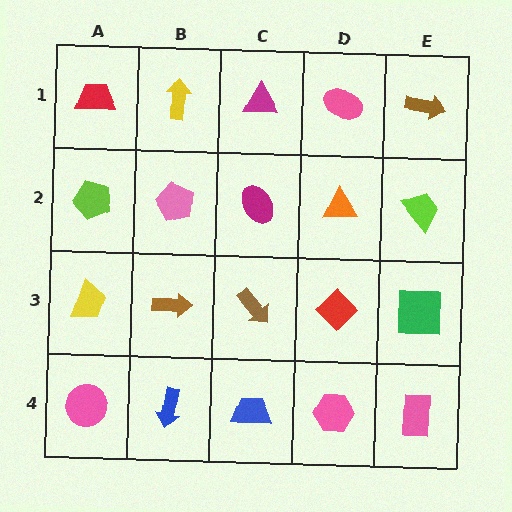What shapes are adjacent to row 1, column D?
An orange triangle (row 2, column D), a magenta triangle (row 1, column C), a brown arrow (row 1, column E).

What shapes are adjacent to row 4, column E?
A green square (row 3, column E), a pink hexagon (row 4, column D).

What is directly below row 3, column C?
A blue trapezoid.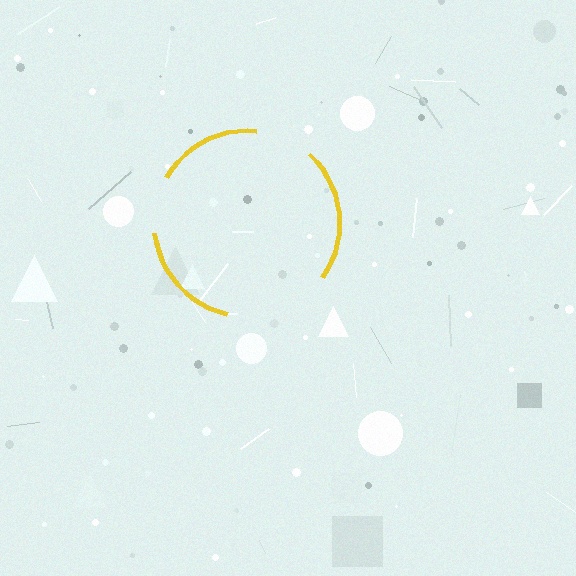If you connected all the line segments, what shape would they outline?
They would outline a circle.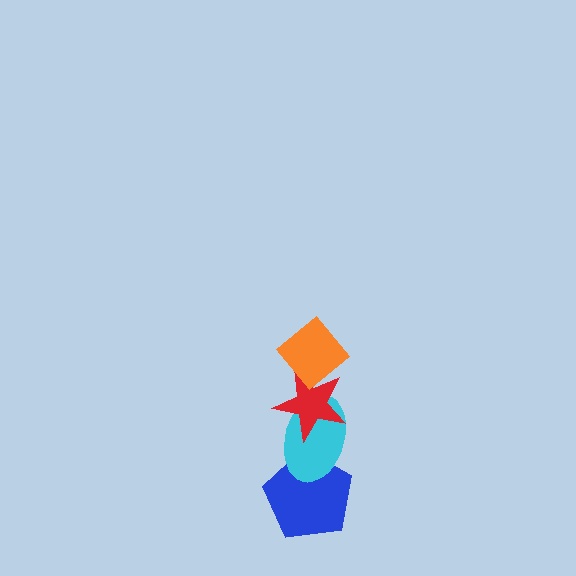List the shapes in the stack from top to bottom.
From top to bottom: the orange diamond, the red star, the cyan ellipse, the blue pentagon.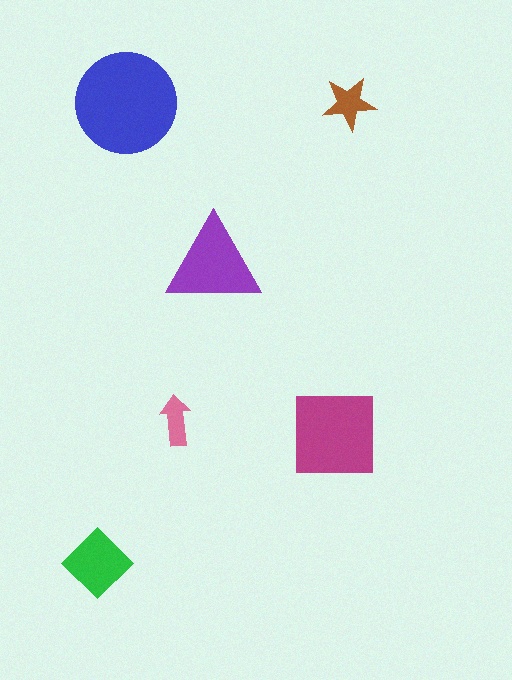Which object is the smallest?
The pink arrow.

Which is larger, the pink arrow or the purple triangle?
The purple triangle.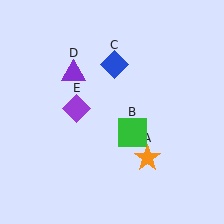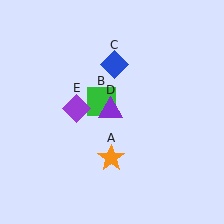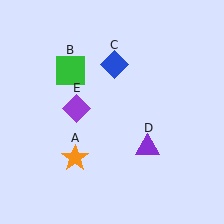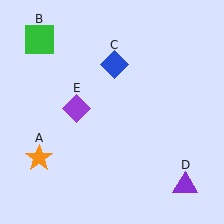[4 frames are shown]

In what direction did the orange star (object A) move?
The orange star (object A) moved left.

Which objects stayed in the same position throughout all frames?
Blue diamond (object C) and purple diamond (object E) remained stationary.